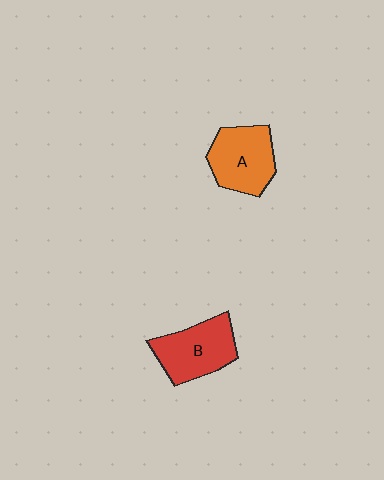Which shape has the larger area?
Shape B (red).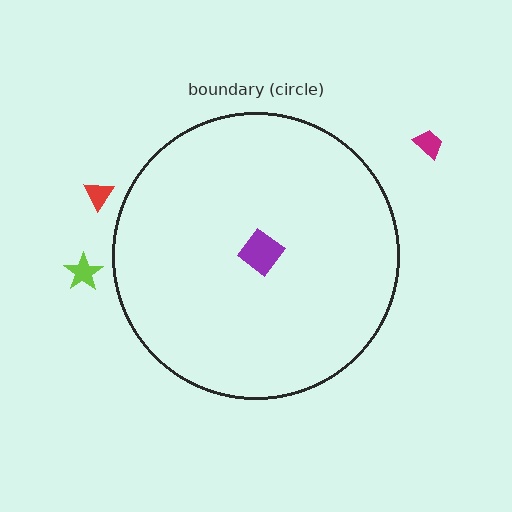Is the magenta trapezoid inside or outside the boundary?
Outside.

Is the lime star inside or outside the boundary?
Outside.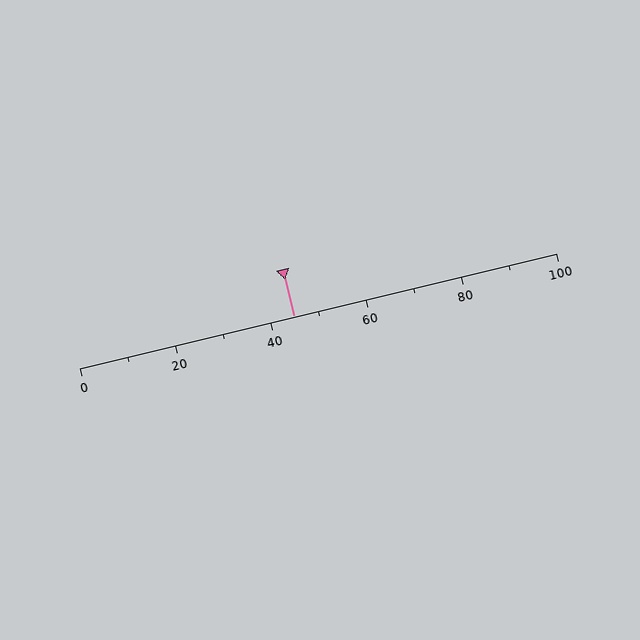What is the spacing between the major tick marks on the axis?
The major ticks are spaced 20 apart.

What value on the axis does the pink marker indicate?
The marker indicates approximately 45.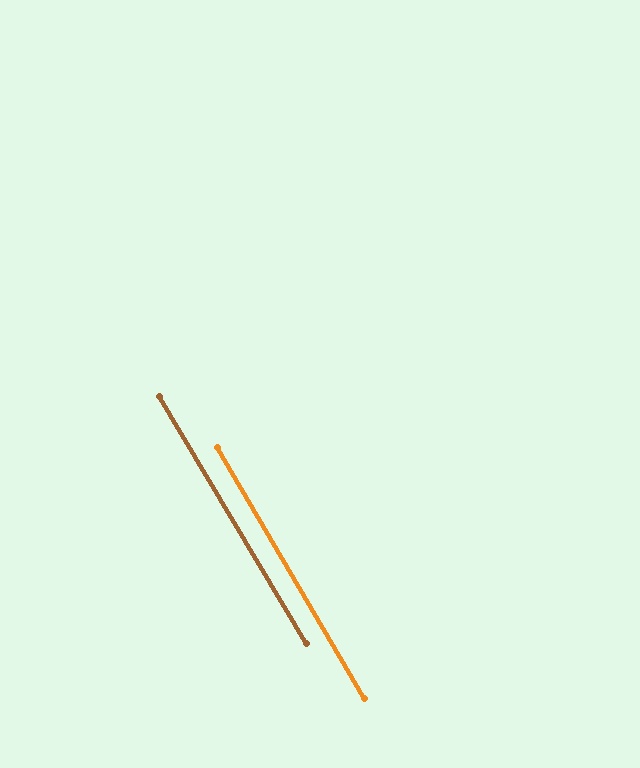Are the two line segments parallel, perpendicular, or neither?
Parallel — their directions differ by only 0.4°.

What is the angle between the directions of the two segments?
Approximately 0 degrees.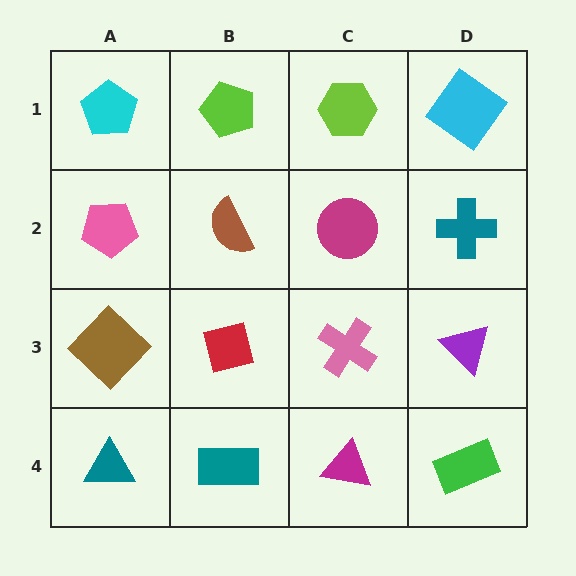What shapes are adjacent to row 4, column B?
A red square (row 3, column B), a teal triangle (row 4, column A), a magenta triangle (row 4, column C).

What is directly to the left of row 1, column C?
A lime pentagon.